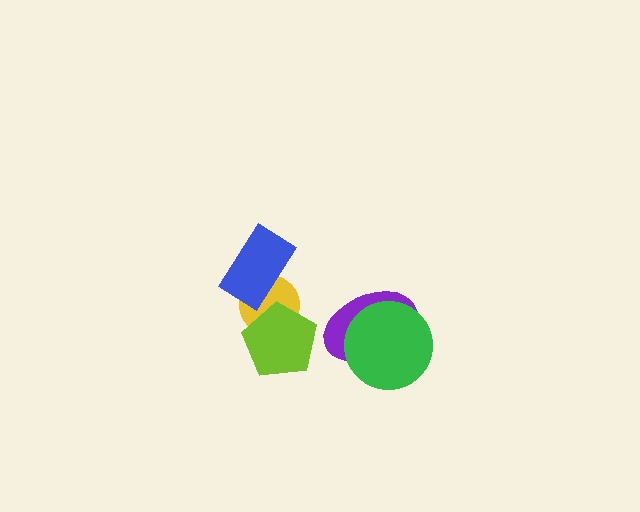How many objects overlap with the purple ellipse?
1 object overlaps with the purple ellipse.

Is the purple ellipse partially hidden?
Yes, it is partially covered by another shape.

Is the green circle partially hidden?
No, no other shape covers it.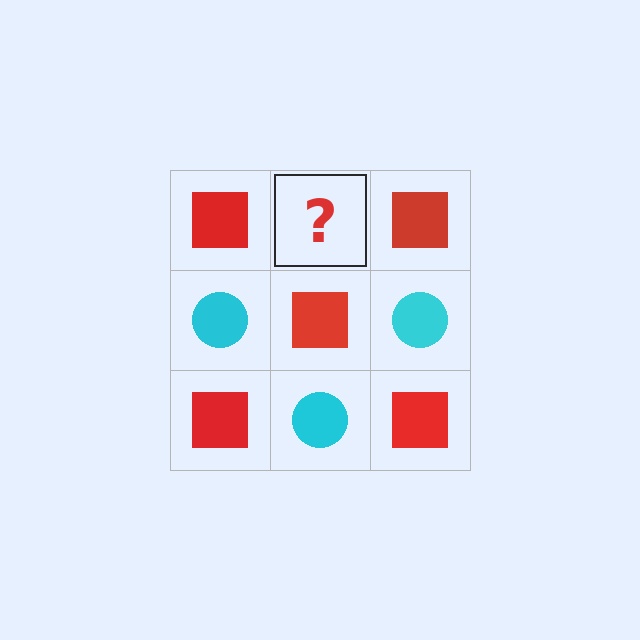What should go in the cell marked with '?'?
The missing cell should contain a cyan circle.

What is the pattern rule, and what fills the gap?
The rule is that it alternates red square and cyan circle in a checkerboard pattern. The gap should be filled with a cyan circle.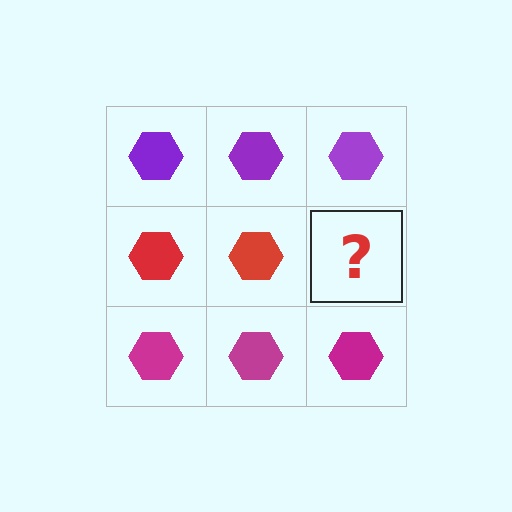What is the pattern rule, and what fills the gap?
The rule is that each row has a consistent color. The gap should be filled with a red hexagon.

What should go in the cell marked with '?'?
The missing cell should contain a red hexagon.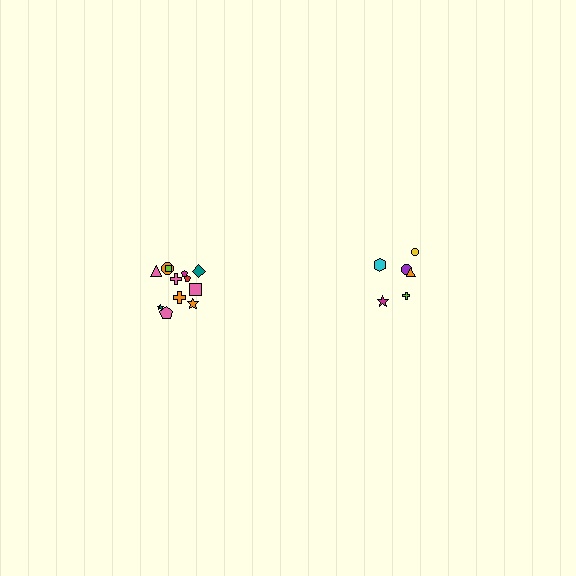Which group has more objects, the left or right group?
The left group.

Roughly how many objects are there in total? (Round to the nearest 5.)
Roughly 20 objects in total.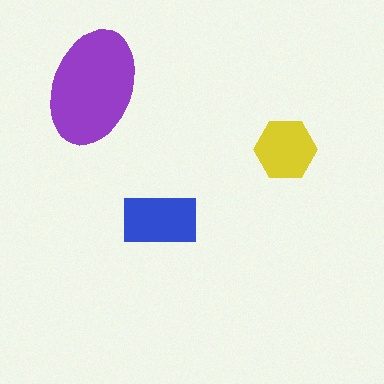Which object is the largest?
The purple ellipse.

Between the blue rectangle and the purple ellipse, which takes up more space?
The purple ellipse.